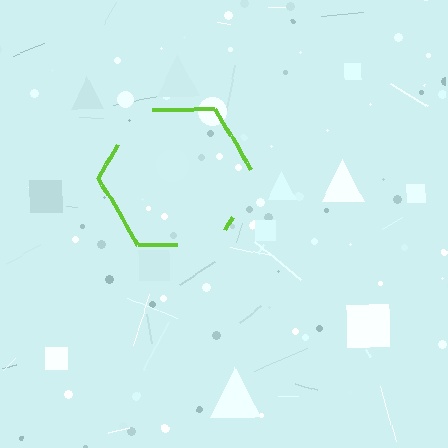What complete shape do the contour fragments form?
The contour fragments form a hexagon.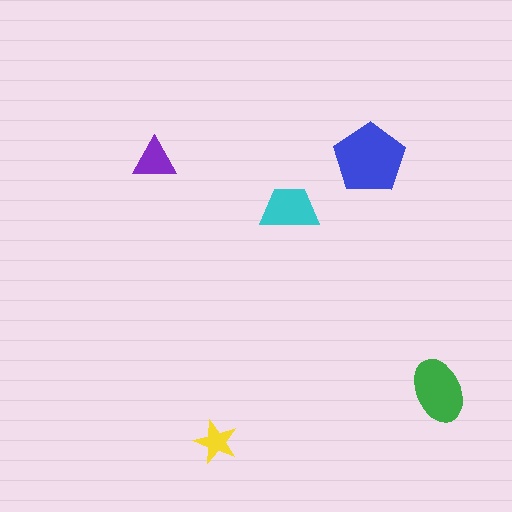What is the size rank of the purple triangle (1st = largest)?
4th.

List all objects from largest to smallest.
The blue pentagon, the green ellipse, the cyan trapezoid, the purple triangle, the yellow star.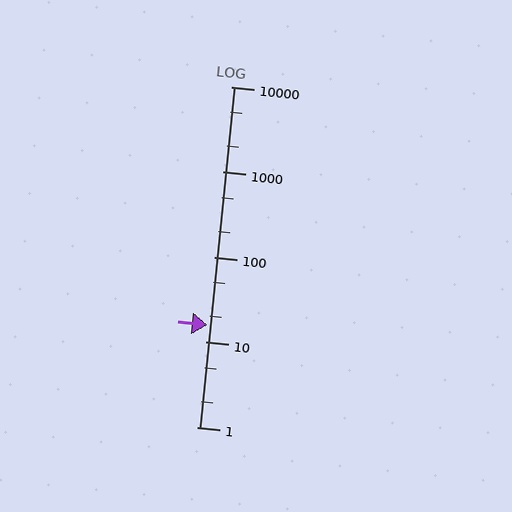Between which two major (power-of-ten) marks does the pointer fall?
The pointer is between 10 and 100.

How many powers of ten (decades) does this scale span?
The scale spans 4 decades, from 1 to 10000.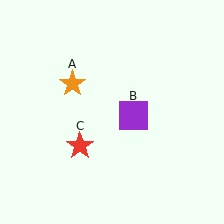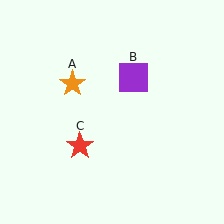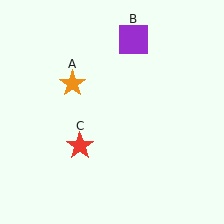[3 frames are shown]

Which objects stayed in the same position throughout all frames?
Orange star (object A) and red star (object C) remained stationary.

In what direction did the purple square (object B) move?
The purple square (object B) moved up.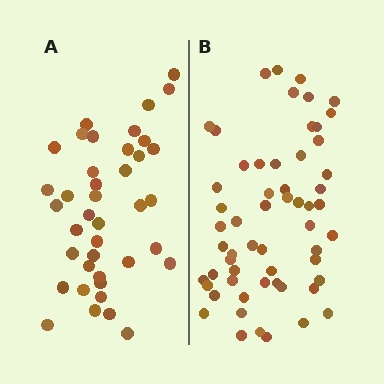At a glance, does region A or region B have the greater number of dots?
Region B (the right region) has more dots.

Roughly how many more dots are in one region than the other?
Region B has approximately 20 more dots than region A.